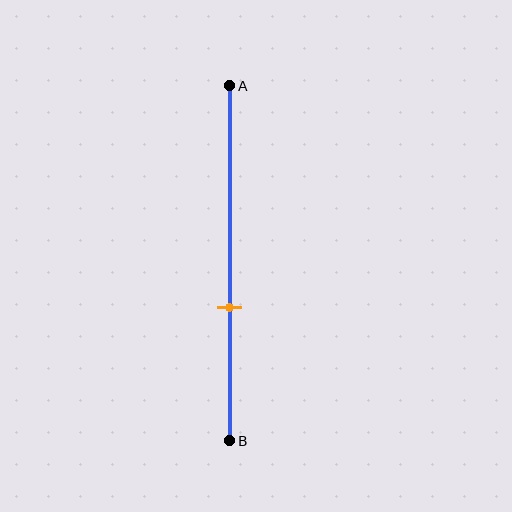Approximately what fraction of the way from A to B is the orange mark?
The orange mark is approximately 65% of the way from A to B.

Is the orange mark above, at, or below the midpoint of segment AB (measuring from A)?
The orange mark is below the midpoint of segment AB.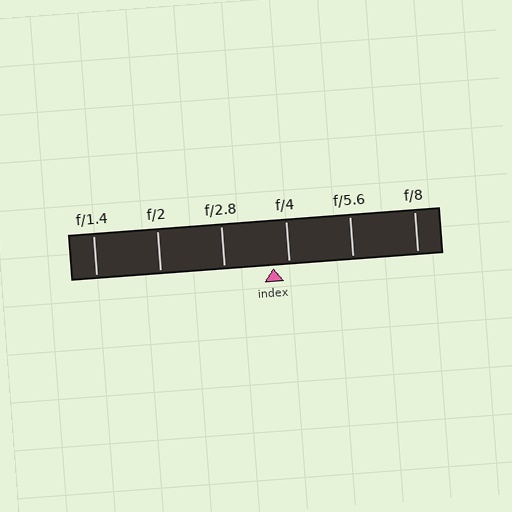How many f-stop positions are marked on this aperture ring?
There are 6 f-stop positions marked.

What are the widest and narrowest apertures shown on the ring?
The widest aperture shown is f/1.4 and the narrowest is f/8.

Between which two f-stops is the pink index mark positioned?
The index mark is between f/2.8 and f/4.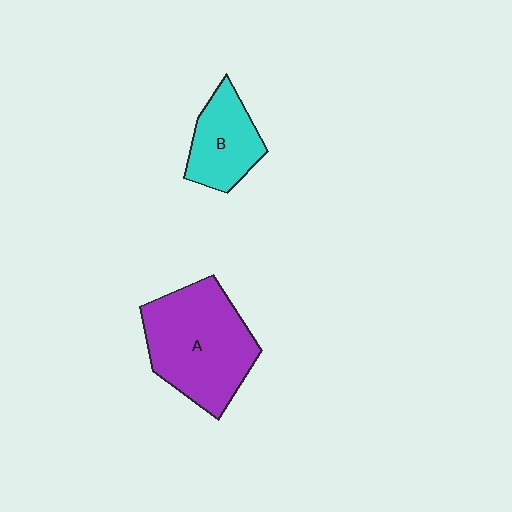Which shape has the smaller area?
Shape B (cyan).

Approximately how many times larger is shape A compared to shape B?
Approximately 1.9 times.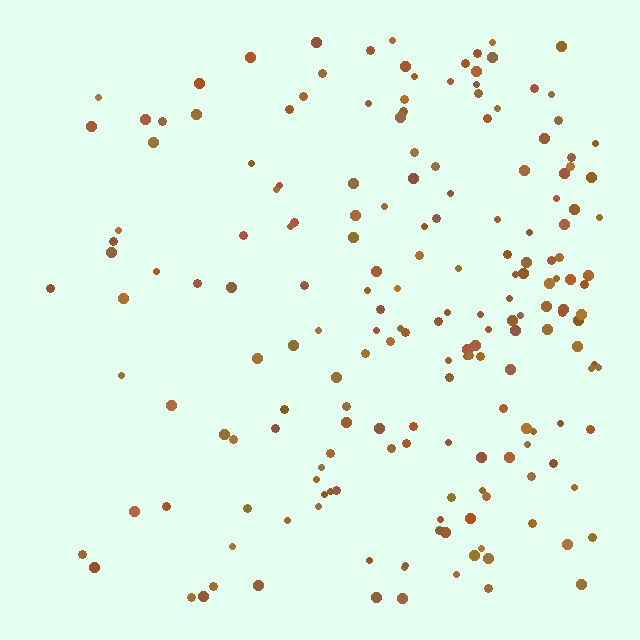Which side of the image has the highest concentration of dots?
The right.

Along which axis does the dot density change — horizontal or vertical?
Horizontal.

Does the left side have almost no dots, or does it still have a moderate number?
Still a moderate number, just noticeably fewer than the right.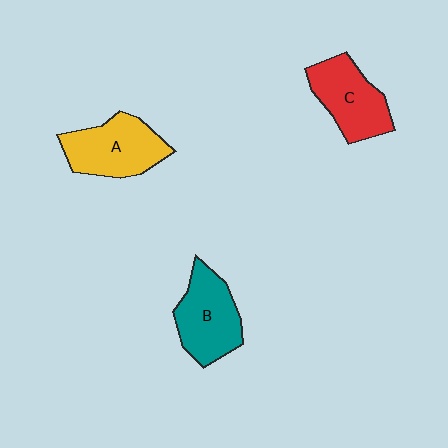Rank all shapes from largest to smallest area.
From largest to smallest: A (yellow), B (teal), C (red).